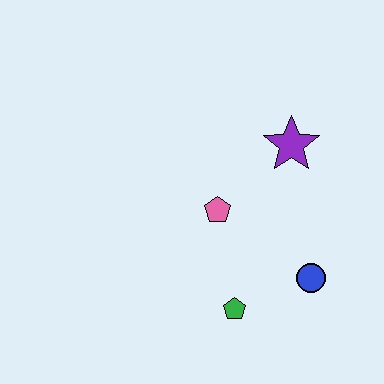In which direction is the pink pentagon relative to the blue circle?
The pink pentagon is to the left of the blue circle.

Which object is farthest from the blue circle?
The purple star is farthest from the blue circle.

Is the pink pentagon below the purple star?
Yes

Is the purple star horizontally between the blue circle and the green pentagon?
Yes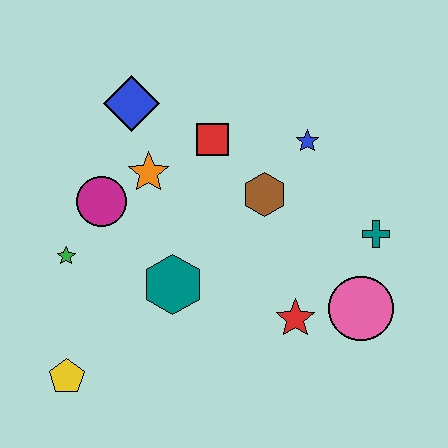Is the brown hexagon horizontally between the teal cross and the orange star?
Yes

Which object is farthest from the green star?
The teal cross is farthest from the green star.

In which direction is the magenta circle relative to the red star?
The magenta circle is to the left of the red star.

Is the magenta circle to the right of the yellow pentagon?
Yes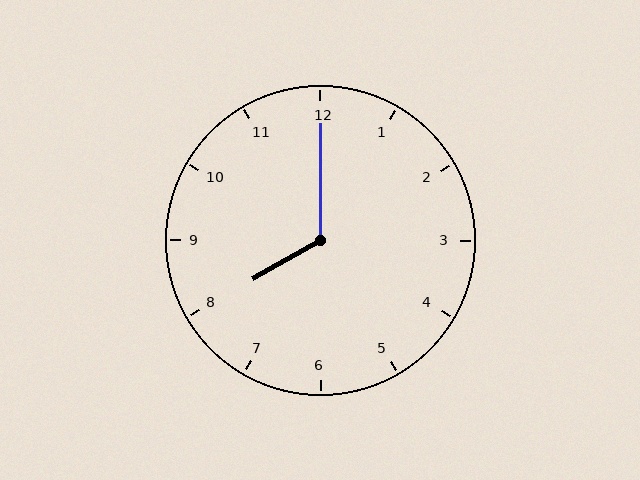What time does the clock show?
8:00.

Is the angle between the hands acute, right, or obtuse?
It is obtuse.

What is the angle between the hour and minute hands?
Approximately 120 degrees.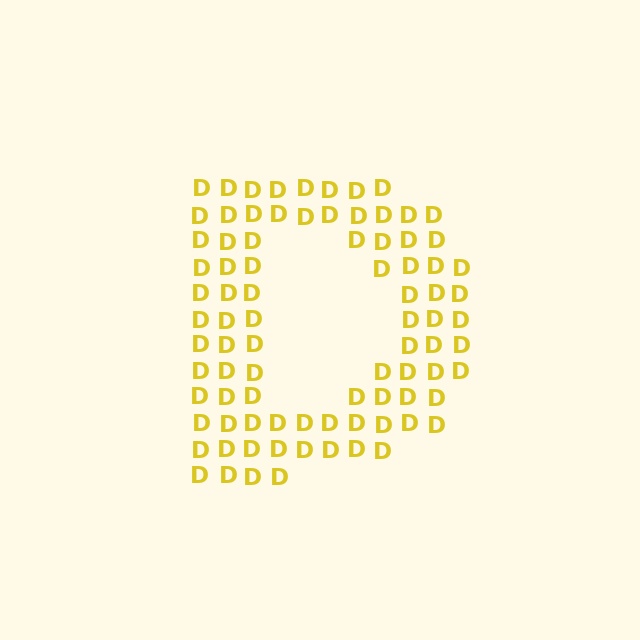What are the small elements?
The small elements are letter D's.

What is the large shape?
The large shape is the letter D.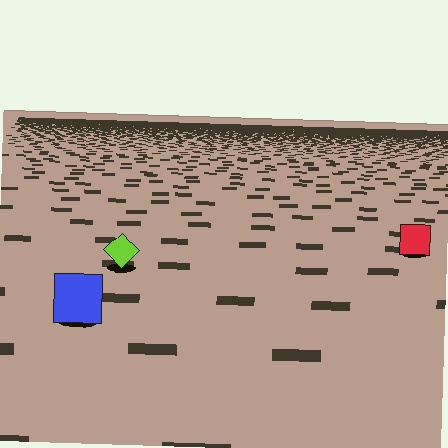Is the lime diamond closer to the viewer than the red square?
Yes. The lime diamond is closer — you can tell from the texture gradient: the ground texture is coarser near it.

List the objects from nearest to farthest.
From nearest to farthest: the blue square, the lime diamond, the red square.